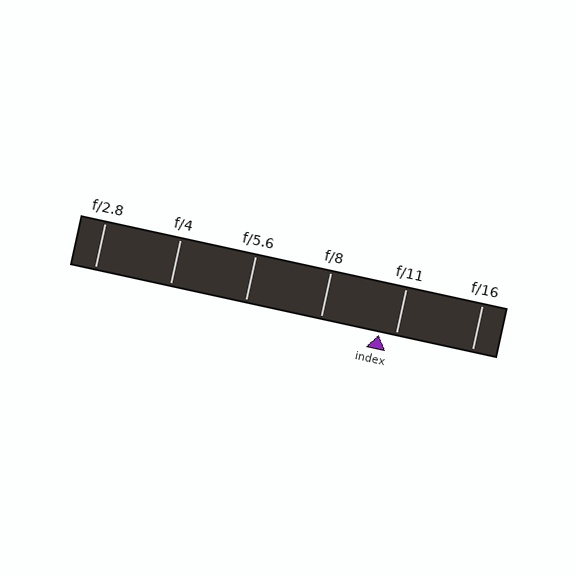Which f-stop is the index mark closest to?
The index mark is closest to f/11.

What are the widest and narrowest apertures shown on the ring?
The widest aperture shown is f/2.8 and the narrowest is f/16.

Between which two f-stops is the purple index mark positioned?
The index mark is between f/8 and f/11.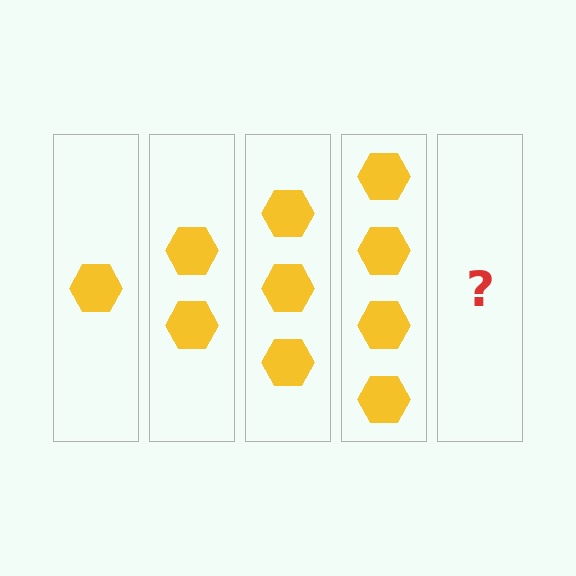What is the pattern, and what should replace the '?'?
The pattern is that each step adds one more hexagon. The '?' should be 5 hexagons.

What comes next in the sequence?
The next element should be 5 hexagons.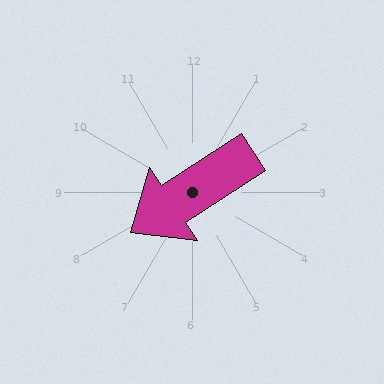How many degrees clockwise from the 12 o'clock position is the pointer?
Approximately 237 degrees.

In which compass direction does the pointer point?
Southwest.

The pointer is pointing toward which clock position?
Roughly 8 o'clock.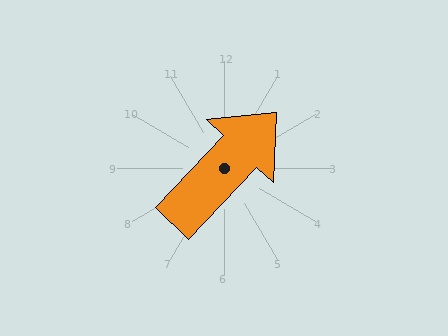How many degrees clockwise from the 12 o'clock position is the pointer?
Approximately 43 degrees.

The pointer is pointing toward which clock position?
Roughly 1 o'clock.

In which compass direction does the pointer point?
Northeast.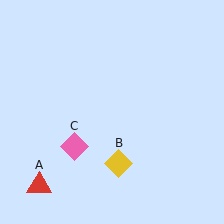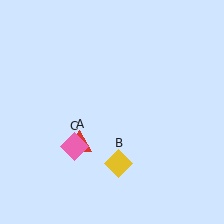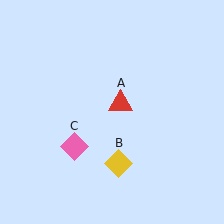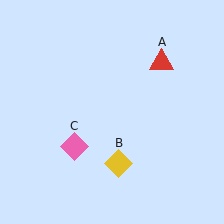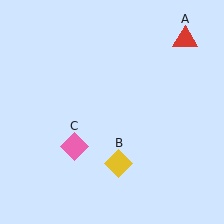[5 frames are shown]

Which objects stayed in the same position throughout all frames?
Yellow diamond (object B) and pink diamond (object C) remained stationary.